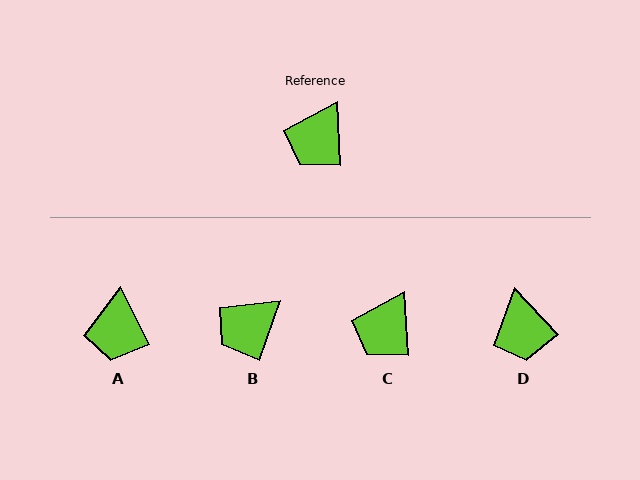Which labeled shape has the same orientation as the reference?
C.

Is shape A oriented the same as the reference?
No, it is off by about 24 degrees.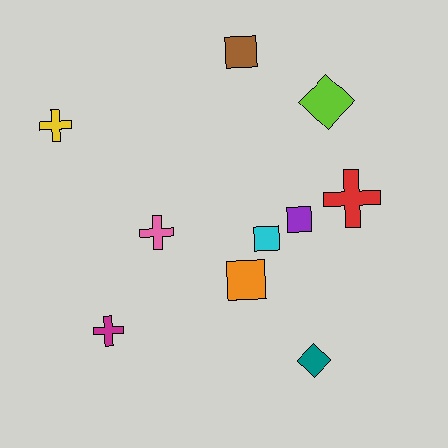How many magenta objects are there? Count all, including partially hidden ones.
There is 1 magenta object.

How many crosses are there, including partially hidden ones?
There are 4 crosses.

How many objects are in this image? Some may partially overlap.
There are 10 objects.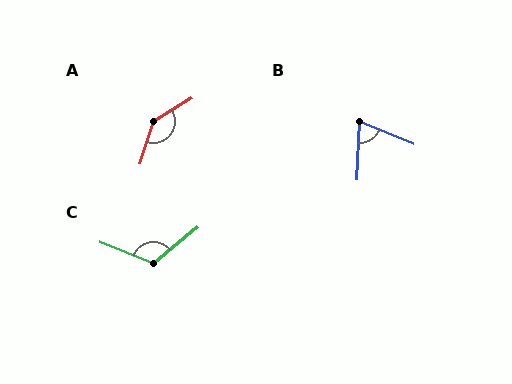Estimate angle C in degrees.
Approximately 119 degrees.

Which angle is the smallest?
B, at approximately 71 degrees.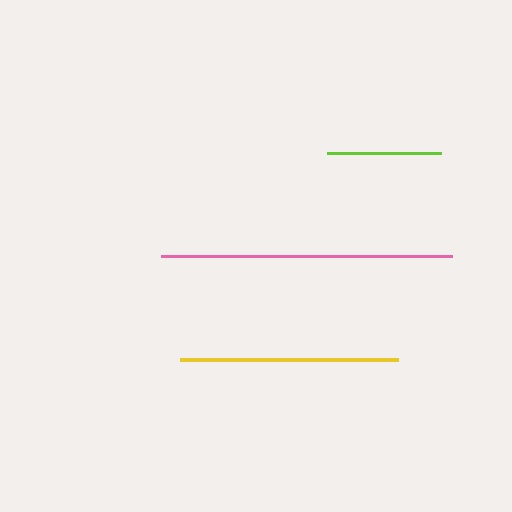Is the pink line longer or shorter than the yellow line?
The pink line is longer than the yellow line.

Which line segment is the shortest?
The lime line is the shortest at approximately 113 pixels.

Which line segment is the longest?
The pink line is the longest at approximately 290 pixels.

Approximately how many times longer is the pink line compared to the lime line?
The pink line is approximately 2.6 times the length of the lime line.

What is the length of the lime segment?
The lime segment is approximately 113 pixels long.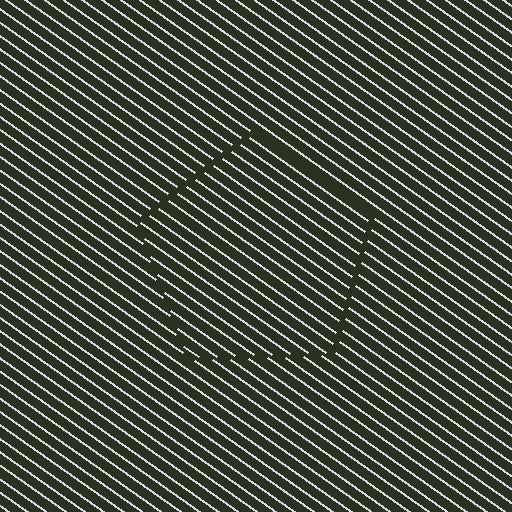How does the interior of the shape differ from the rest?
The interior of the shape contains the same grating, shifted by half a period — the contour is defined by the phase discontinuity where line-ends from the inner and outer gratings abut.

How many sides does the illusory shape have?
5 sides — the line-ends trace a pentagon.